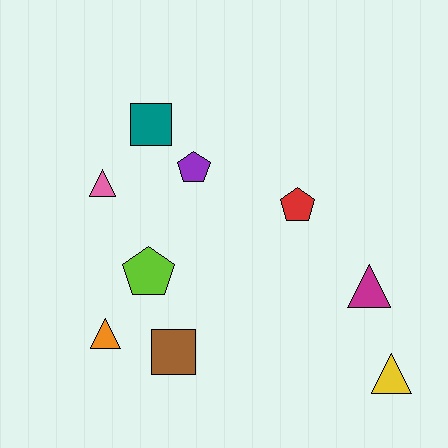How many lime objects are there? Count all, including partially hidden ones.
There is 1 lime object.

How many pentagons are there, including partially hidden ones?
There are 3 pentagons.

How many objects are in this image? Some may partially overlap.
There are 9 objects.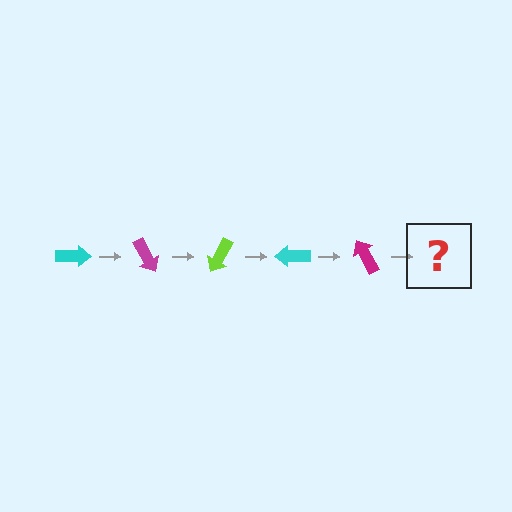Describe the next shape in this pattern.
It should be a lime arrow, rotated 300 degrees from the start.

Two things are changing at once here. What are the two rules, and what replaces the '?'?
The two rules are that it rotates 60 degrees each step and the color cycles through cyan, magenta, and lime. The '?' should be a lime arrow, rotated 300 degrees from the start.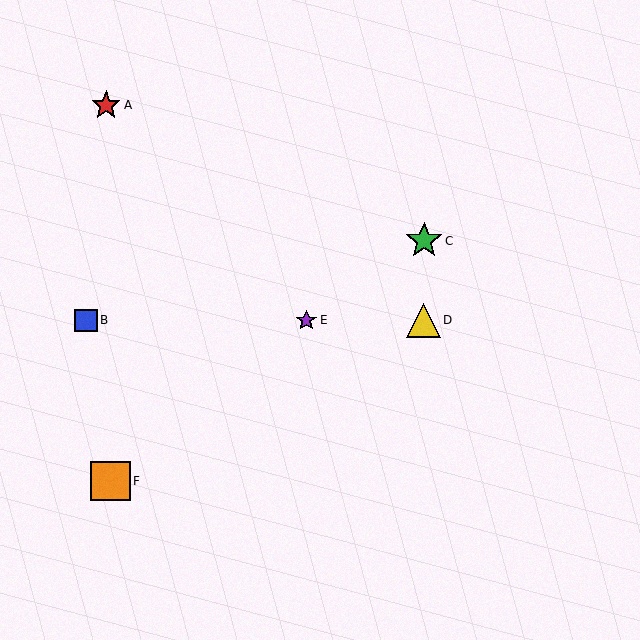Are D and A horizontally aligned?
No, D is at y≈320 and A is at y≈105.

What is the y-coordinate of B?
Object B is at y≈320.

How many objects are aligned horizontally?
3 objects (B, D, E) are aligned horizontally.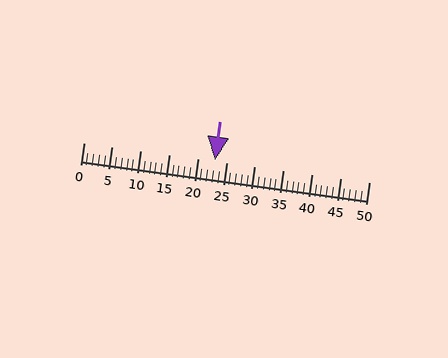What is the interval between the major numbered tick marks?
The major tick marks are spaced 5 units apart.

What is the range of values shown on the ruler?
The ruler shows values from 0 to 50.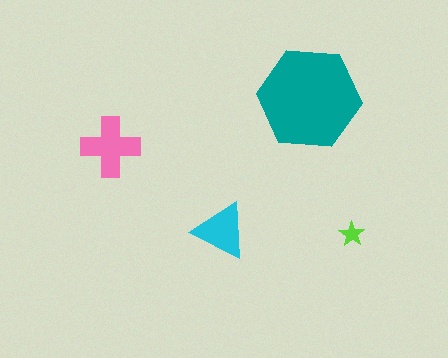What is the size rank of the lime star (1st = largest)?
4th.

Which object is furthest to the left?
The pink cross is leftmost.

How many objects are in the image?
There are 4 objects in the image.